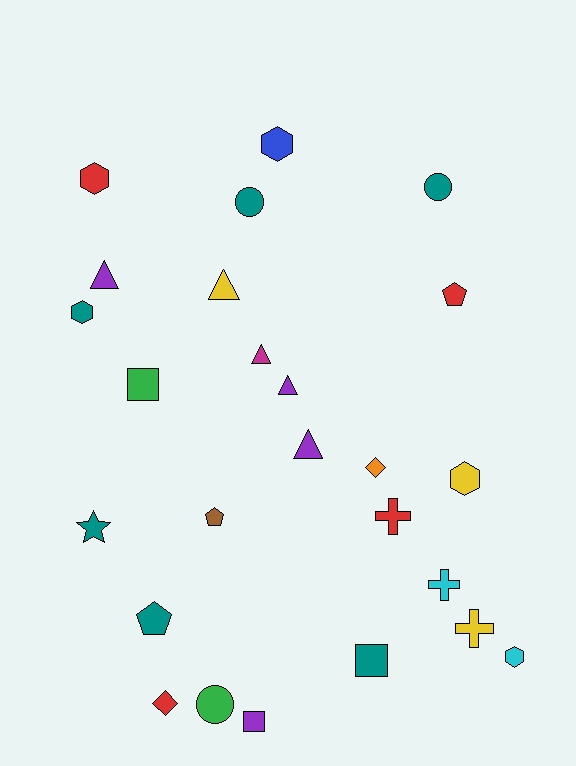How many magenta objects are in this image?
There is 1 magenta object.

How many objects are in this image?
There are 25 objects.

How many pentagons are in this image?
There are 3 pentagons.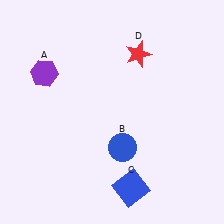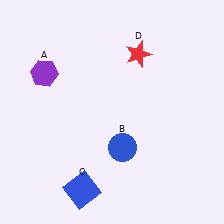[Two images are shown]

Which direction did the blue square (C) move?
The blue square (C) moved left.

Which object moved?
The blue square (C) moved left.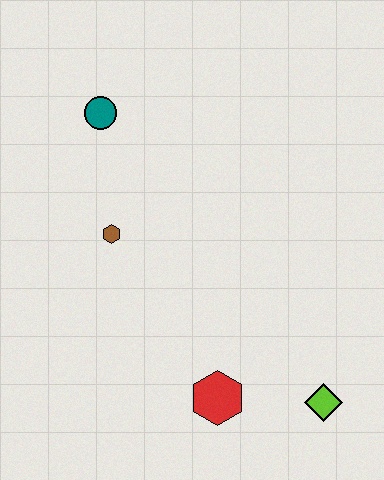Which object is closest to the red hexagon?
The lime diamond is closest to the red hexagon.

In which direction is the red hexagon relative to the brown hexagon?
The red hexagon is below the brown hexagon.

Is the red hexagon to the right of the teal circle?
Yes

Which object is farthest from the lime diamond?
The teal circle is farthest from the lime diamond.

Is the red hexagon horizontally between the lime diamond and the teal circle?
Yes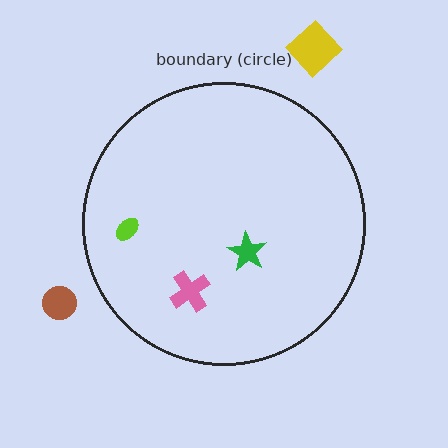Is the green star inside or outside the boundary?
Inside.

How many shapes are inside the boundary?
3 inside, 2 outside.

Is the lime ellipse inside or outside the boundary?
Inside.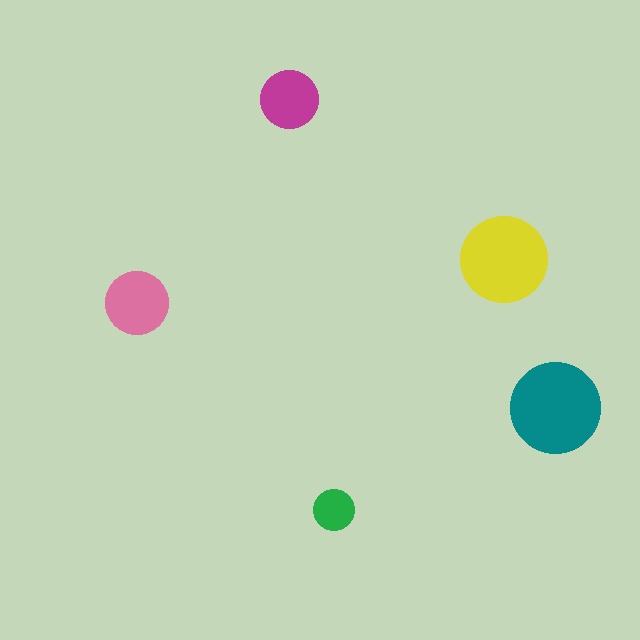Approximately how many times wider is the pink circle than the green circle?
About 1.5 times wider.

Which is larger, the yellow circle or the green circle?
The yellow one.